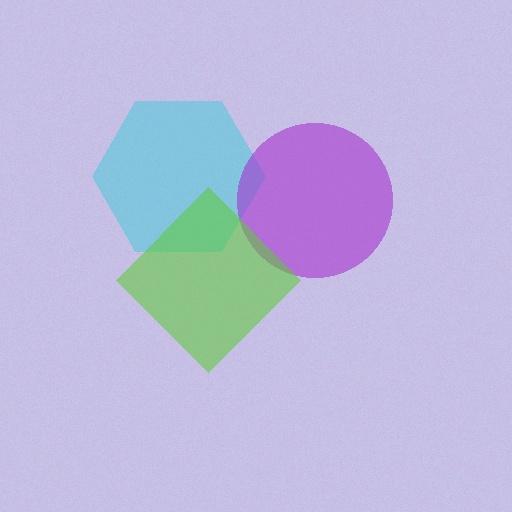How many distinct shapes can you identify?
There are 3 distinct shapes: a cyan hexagon, a purple circle, a lime diamond.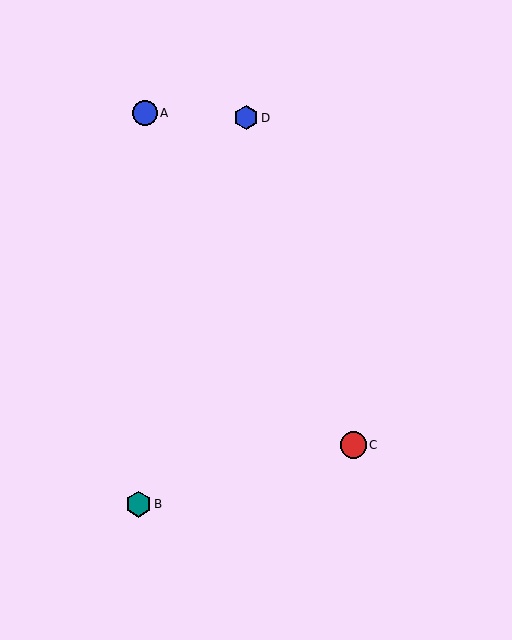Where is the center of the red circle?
The center of the red circle is at (353, 445).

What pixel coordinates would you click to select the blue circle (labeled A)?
Click at (145, 113) to select the blue circle A.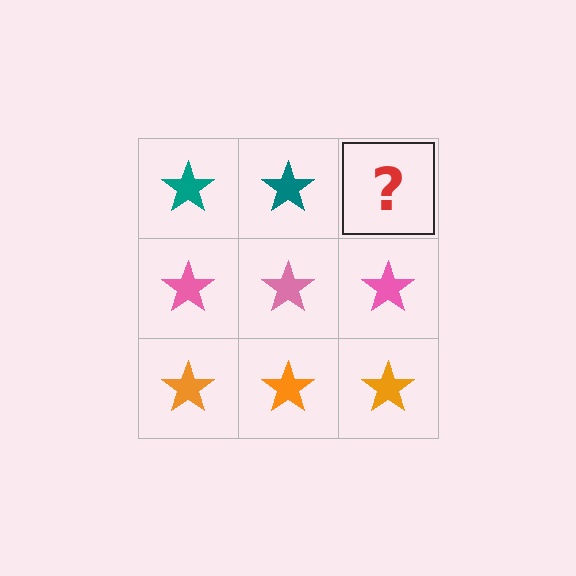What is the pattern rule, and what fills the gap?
The rule is that each row has a consistent color. The gap should be filled with a teal star.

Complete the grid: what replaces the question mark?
The question mark should be replaced with a teal star.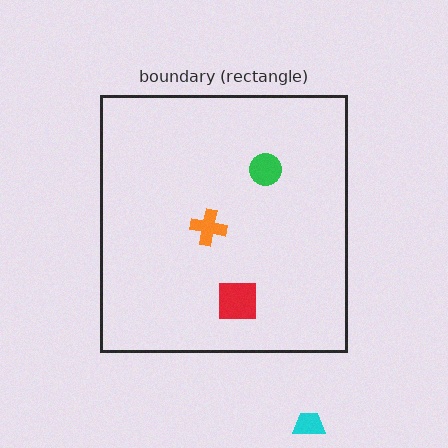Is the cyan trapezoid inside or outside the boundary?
Outside.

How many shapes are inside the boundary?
3 inside, 1 outside.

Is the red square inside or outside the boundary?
Inside.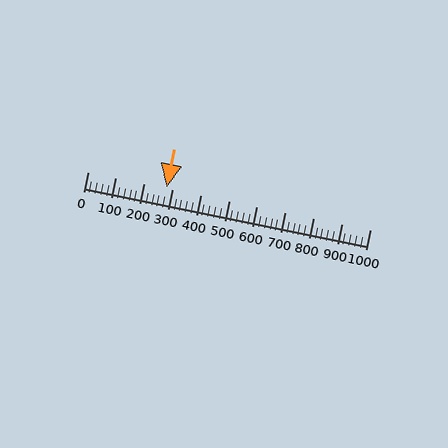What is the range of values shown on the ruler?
The ruler shows values from 0 to 1000.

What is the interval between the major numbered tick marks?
The major tick marks are spaced 100 units apart.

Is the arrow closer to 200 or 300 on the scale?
The arrow is closer to 300.